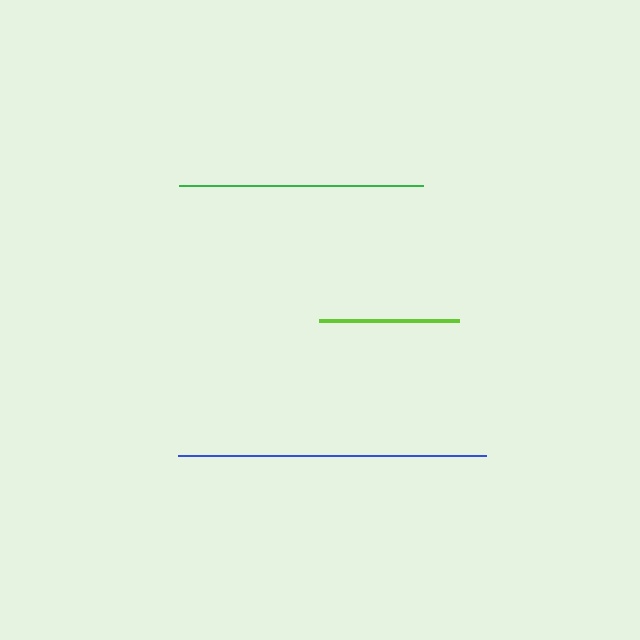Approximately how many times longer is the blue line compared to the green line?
The blue line is approximately 1.3 times the length of the green line.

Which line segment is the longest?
The blue line is the longest at approximately 309 pixels.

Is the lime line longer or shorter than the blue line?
The blue line is longer than the lime line.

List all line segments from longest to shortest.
From longest to shortest: blue, green, lime.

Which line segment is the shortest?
The lime line is the shortest at approximately 139 pixels.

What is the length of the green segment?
The green segment is approximately 244 pixels long.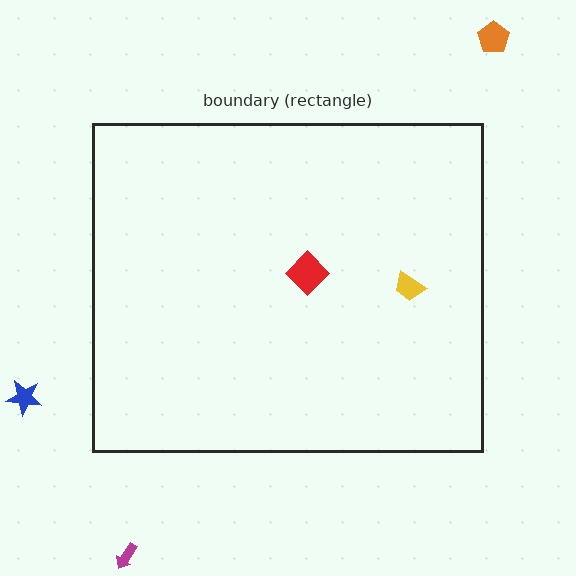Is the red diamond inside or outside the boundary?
Inside.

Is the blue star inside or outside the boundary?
Outside.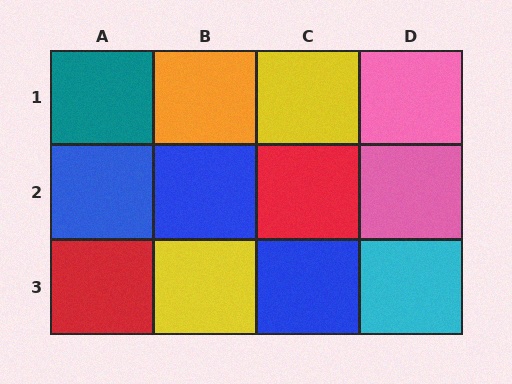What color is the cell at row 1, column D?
Pink.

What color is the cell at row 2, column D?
Pink.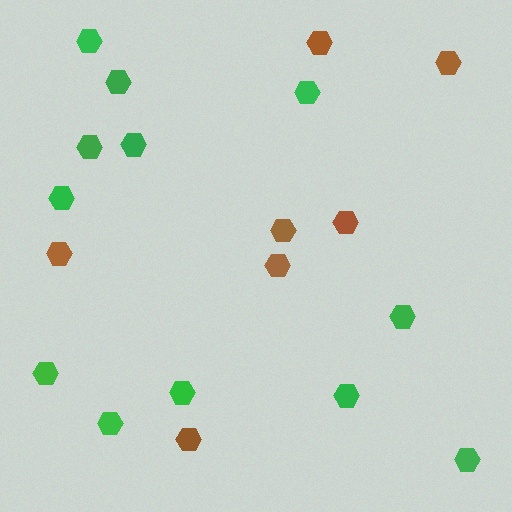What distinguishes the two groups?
There are 2 groups: one group of brown hexagons (7) and one group of green hexagons (12).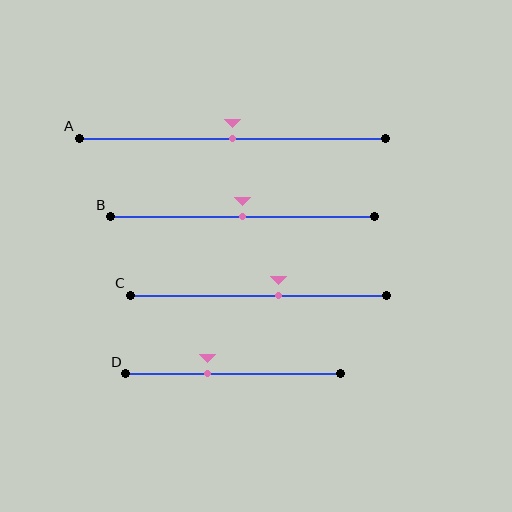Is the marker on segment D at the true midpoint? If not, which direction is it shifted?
No, the marker on segment D is shifted to the left by about 12% of the segment length.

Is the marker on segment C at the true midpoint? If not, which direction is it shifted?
No, the marker on segment C is shifted to the right by about 8% of the segment length.